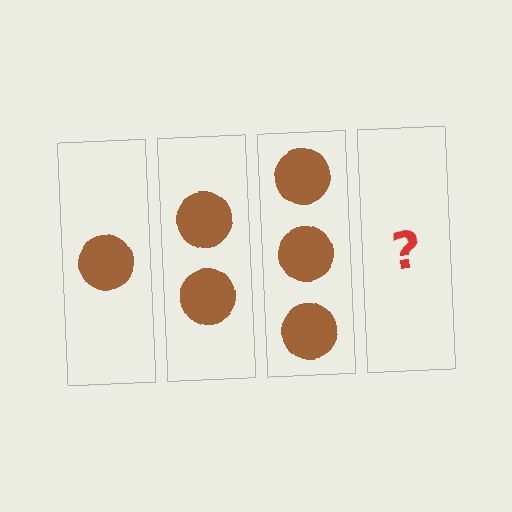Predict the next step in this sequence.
The next step is 4 circles.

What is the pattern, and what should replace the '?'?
The pattern is that each step adds one more circle. The '?' should be 4 circles.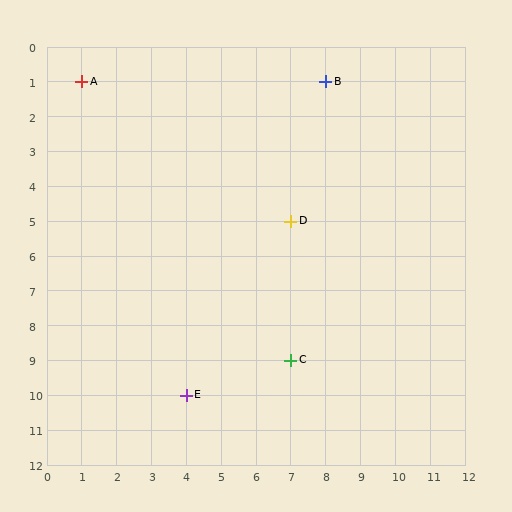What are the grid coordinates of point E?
Point E is at grid coordinates (4, 10).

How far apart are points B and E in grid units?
Points B and E are 4 columns and 9 rows apart (about 9.8 grid units diagonally).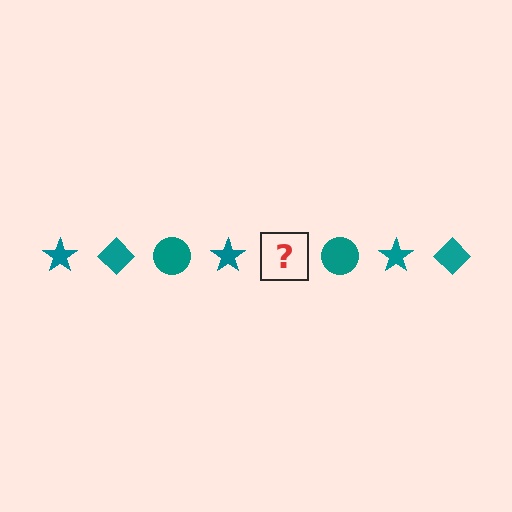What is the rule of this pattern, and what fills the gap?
The rule is that the pattern cycles through star, diamond, circle shapes in teal. The gap should be filled with a teal diamond.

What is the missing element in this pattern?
The missing element is a teal diamond.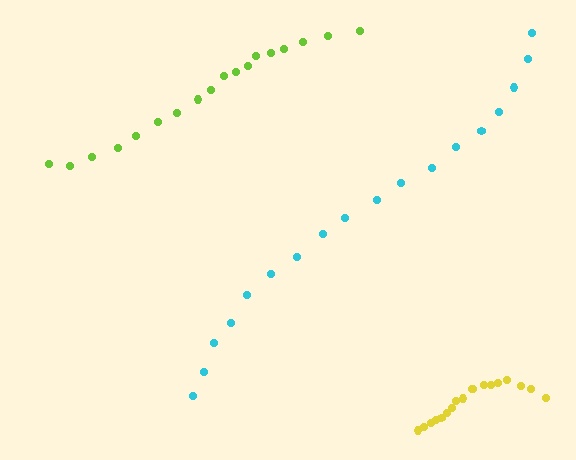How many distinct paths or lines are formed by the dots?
There are 3 distinct paths.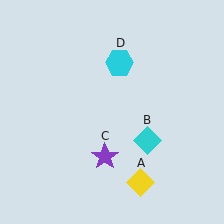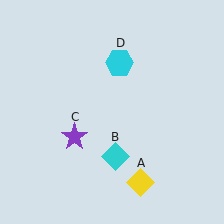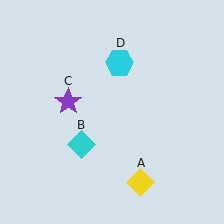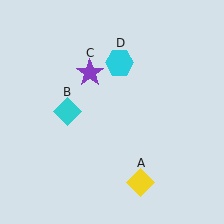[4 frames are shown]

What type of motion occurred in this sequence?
The cyan diamond (object B), purple star (object C) rotated clockwise around the center of the scene.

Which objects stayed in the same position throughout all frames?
Yellow diamond (object A) and cyan hexagon (object D) remained stationary.